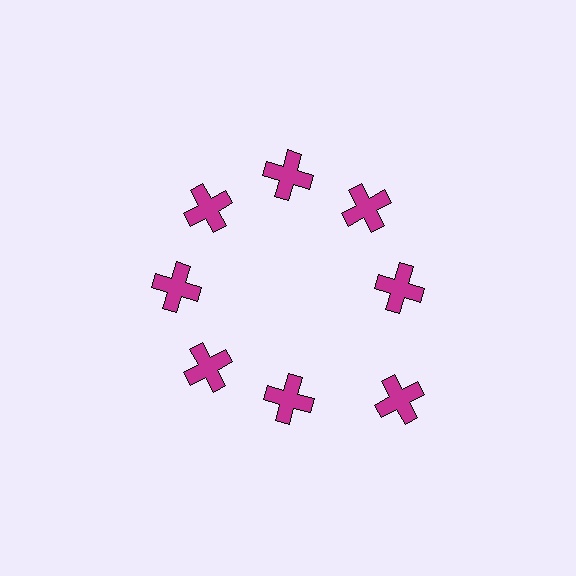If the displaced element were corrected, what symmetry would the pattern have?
It would have 8-fold rotational symmetry — the pattern would map onto itself every 45 degrees.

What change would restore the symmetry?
The symmetry would be restored by moving it inward, back onto the ring so that all 8 crosses sit at equal angles and equal distance from the center.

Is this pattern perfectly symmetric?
No. The 8 magenta crosses are arranged in a ring, but one element near the 4 o'clock position is pushed outward from the center, breaking the 8-fold rotational symmetry.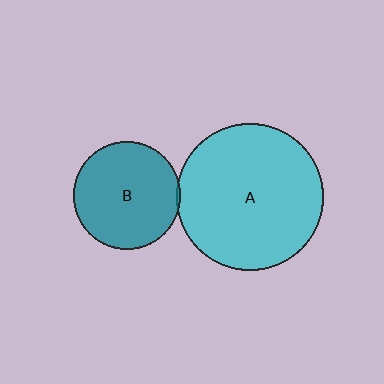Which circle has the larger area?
Circle A (cyan).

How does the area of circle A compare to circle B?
Approximately 1.9 times.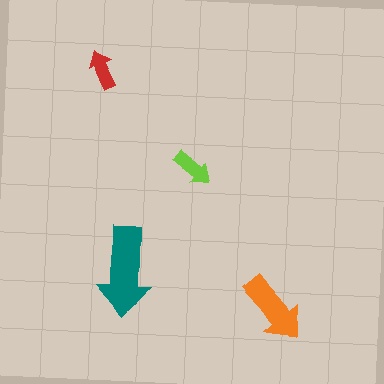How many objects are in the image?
There are 4 objects in the image.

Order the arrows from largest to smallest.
the teal one, the orange one, the lime one, the red one.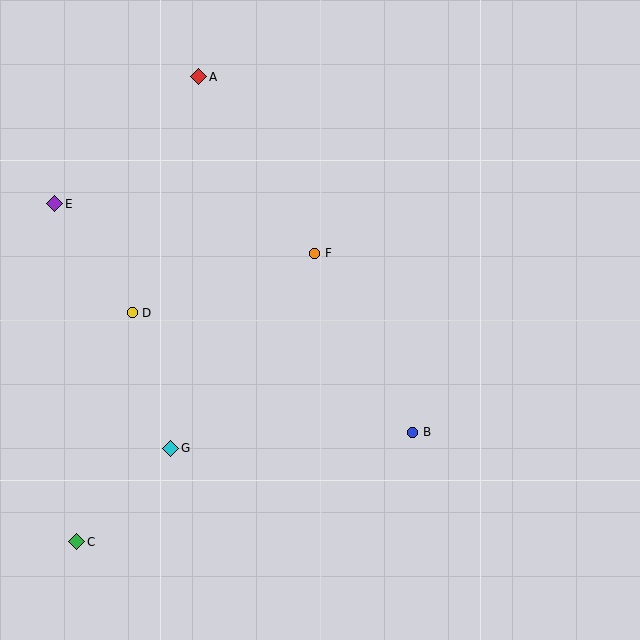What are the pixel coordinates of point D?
Point D is at (132, 313).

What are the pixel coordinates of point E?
Point E is at (55, 204).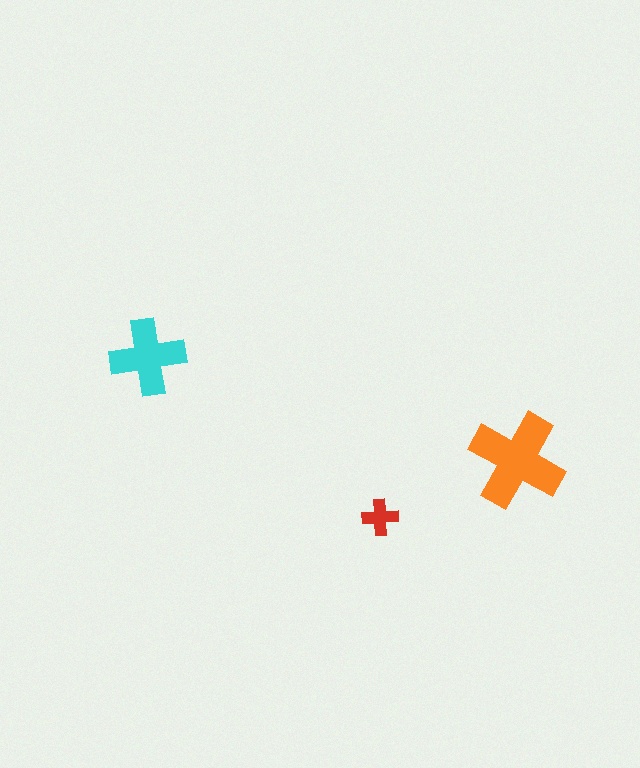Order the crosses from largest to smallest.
the orange one, the cyan one, the red one.